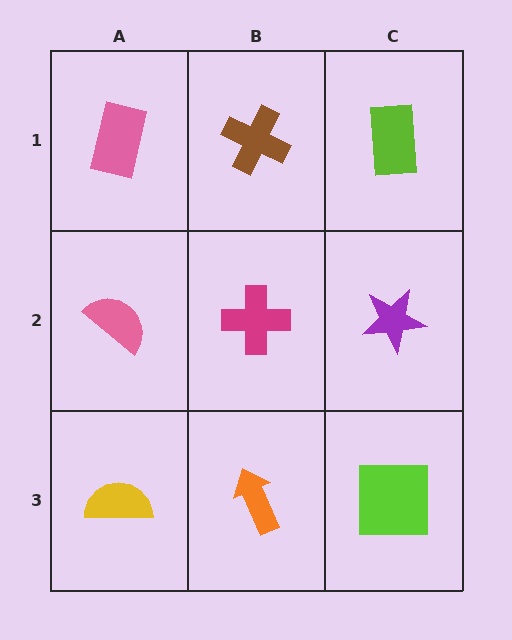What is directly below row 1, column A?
A pink semicircle.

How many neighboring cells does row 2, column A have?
3.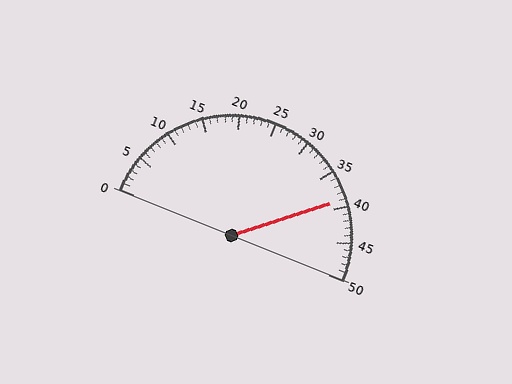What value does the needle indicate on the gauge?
The needle indicates approximately 39.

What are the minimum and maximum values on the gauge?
The gauge ranges from 0 to 50.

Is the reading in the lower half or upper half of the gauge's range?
The reading is in the upper half of the range (0 to 50).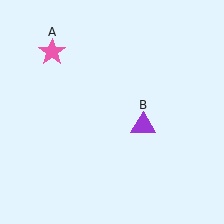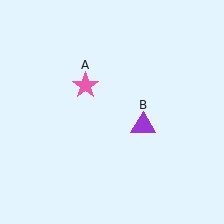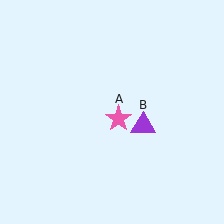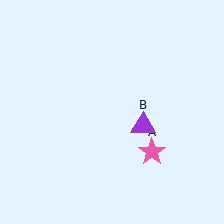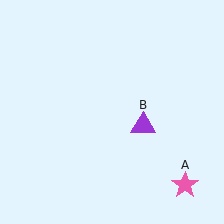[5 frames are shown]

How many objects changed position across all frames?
1 object changed position: pink star (object A).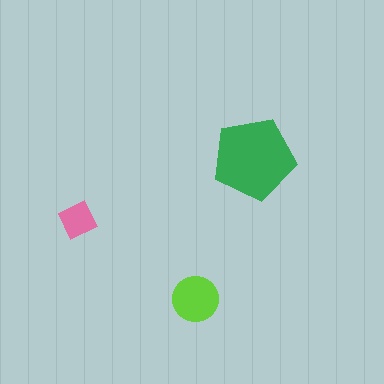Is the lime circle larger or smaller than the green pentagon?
Smaller.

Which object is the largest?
The green pentagon.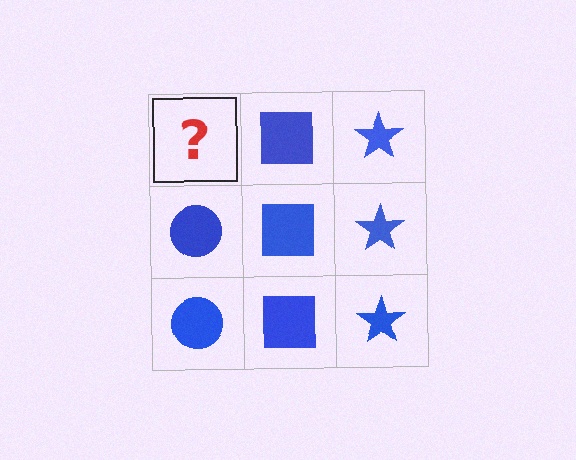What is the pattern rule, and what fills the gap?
The rule is that each column has a consistent shape. The gap should be filled with a blue circle.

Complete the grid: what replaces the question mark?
The question mark should be replaced with a blue circle.